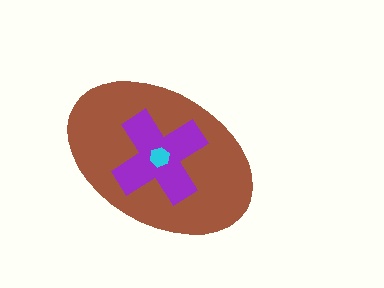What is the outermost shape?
The brown ellipse.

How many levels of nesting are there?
3.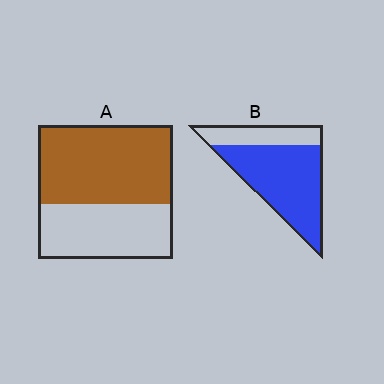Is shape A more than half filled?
Yes.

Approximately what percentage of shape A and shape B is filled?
A is approximately 60% and B is approximately 70%.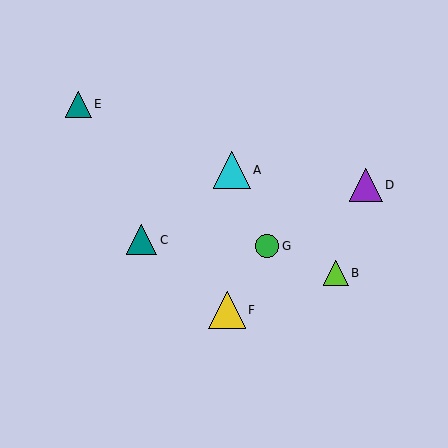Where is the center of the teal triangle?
The center of the teal triangle is at (142, 240).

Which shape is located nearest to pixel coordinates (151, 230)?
The teal triangle (labeled C) at (142, 240) is nearest to that location.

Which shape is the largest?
The cyan triangle (labeled A) is the largest.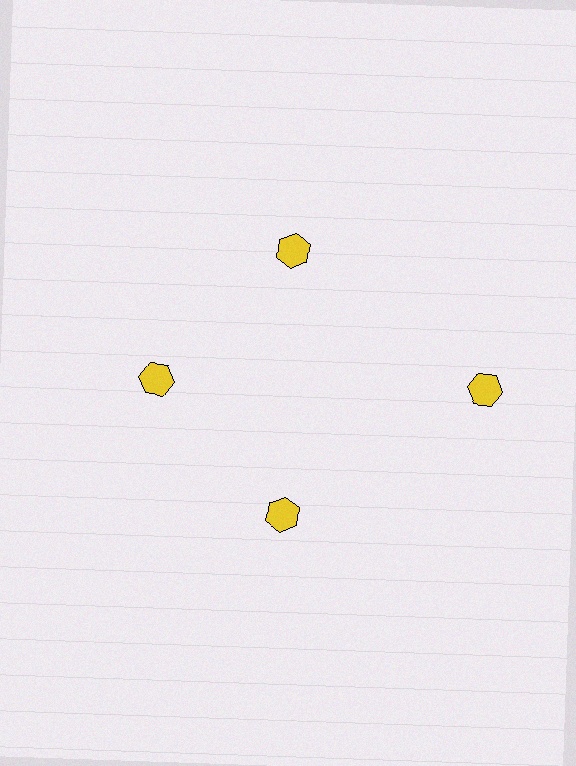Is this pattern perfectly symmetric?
No. The 4 yellow hexagons are arranged in a ring, but one element near the 3 o'clock position is pushed outward from the center, breaking the 4-fold rotational symmetry.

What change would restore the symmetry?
The symmetry would be restored by moving it inward, back onto the ring so that all 4 hexagons sit at equal angles and equal distance from the center.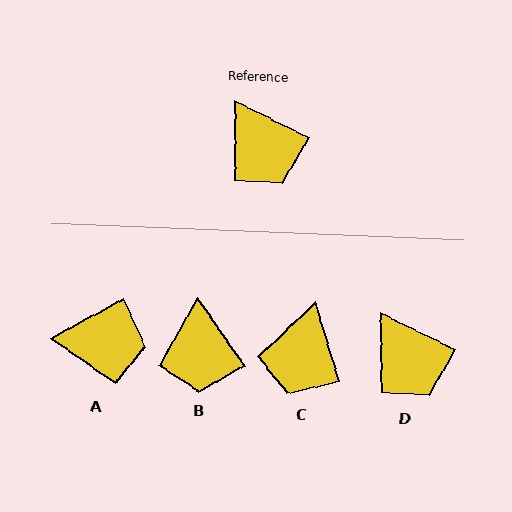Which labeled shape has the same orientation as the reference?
D.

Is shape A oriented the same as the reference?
No, it is off by about 54 degrees.